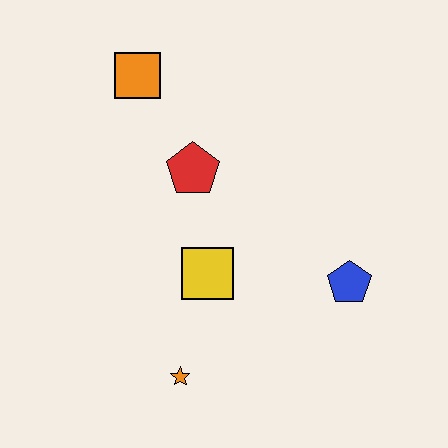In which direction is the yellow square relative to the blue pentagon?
The yellow square is to the left of the blue pentagon.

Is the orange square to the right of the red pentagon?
No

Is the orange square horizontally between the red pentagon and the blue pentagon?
No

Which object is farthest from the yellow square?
The orange square is farthest from the yellow square.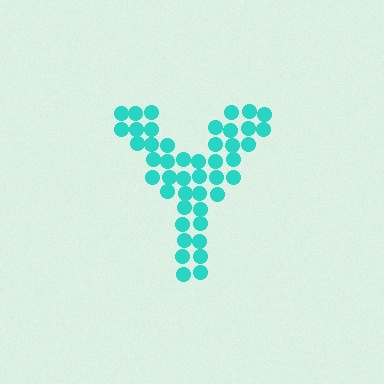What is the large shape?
The large shape is the letter Y.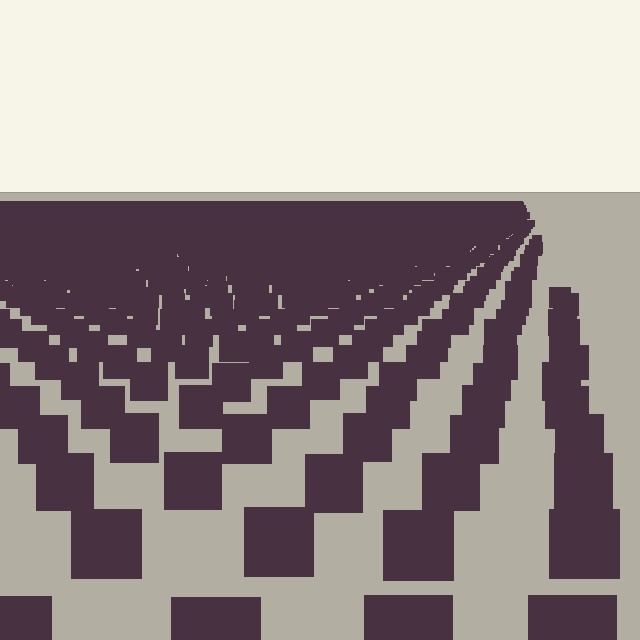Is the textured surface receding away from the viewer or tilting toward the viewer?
The surface is receding away from the viewer. Texture elements get smaller and denser toward the top.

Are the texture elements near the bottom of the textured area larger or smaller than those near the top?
Larger. Near the bottom, elements are closer to the viewer and appear at a bigger on-screen size.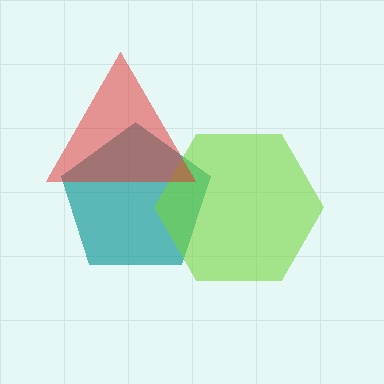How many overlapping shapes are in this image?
There are 3 overlapping shapes in the image.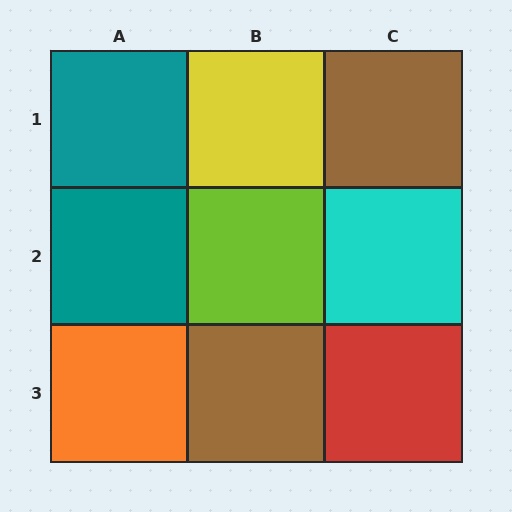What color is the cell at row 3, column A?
Orange.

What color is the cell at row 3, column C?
Red.